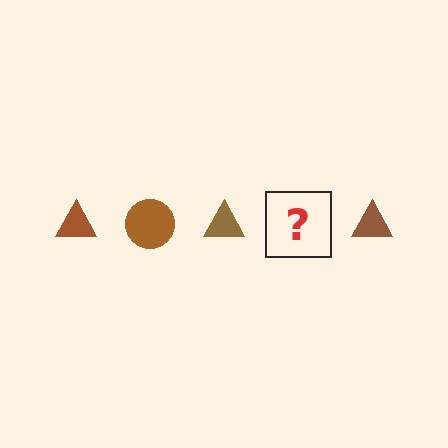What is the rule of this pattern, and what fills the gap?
The rule is that the pattern cycles through triangle, circle shapes in brown. The gap should be filled with a brown circle.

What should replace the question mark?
The question mark should be replaced with a brown circle.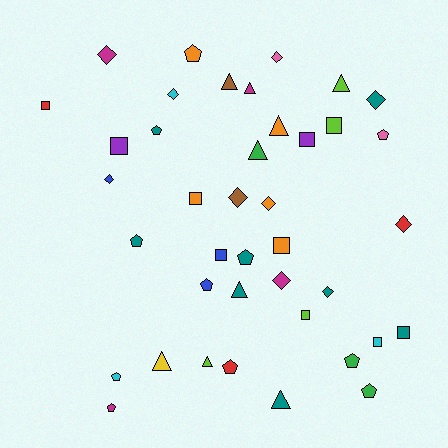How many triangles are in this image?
There are 9 triangles.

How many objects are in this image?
There are 40 objects.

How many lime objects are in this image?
There are 4 lime objects.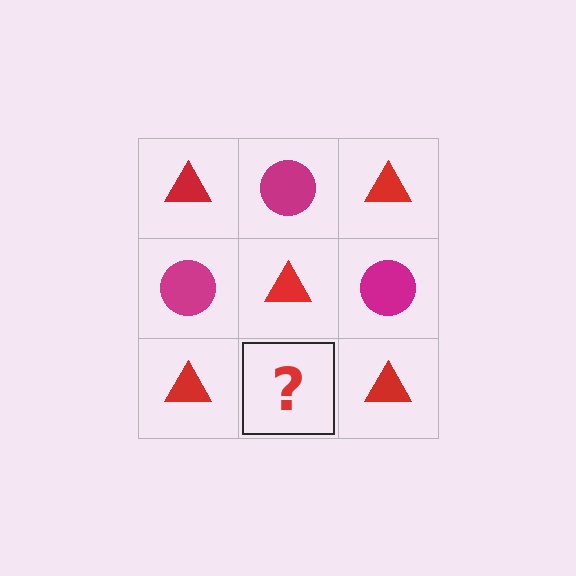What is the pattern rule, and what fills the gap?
The rule is that it alternates red triangle and magenta circle in a checkerboard pattern. The gap should be filled with a magenta circle.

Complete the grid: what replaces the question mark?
The question mark should be replaced with a magenta circle.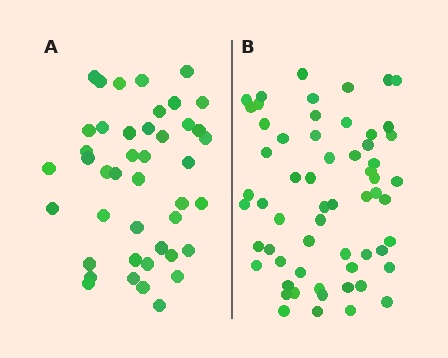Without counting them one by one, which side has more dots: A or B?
Region B (the right region) has more dots.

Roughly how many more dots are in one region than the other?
Region B has approximately 15 more dots than region A.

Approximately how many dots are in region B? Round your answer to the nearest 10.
About 60 dots.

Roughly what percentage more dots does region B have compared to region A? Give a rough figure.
About 40% more.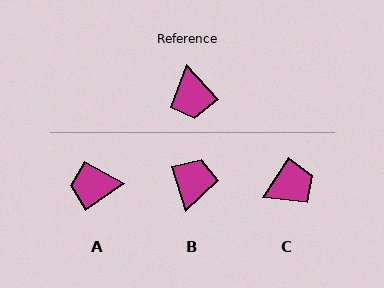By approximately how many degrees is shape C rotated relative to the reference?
Approximately 104 degrees counter-clockwise.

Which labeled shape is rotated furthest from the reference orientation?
B, about 153 degrees away.